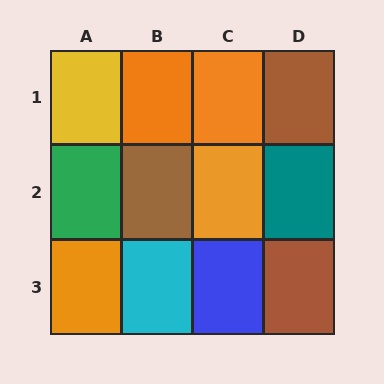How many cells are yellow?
1 cell is yellow.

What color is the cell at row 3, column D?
Brown.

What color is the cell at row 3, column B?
Cyan.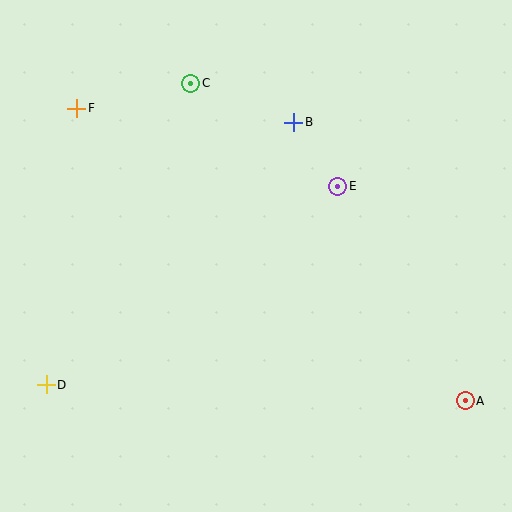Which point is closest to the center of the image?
Point E at (338, 186) is closest to the center.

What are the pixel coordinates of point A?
Point A is at (465, 401).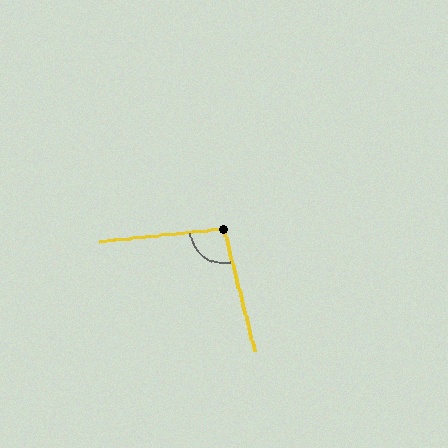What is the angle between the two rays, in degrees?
Approximately 98 degrees.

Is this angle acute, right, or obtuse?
It is obtuse.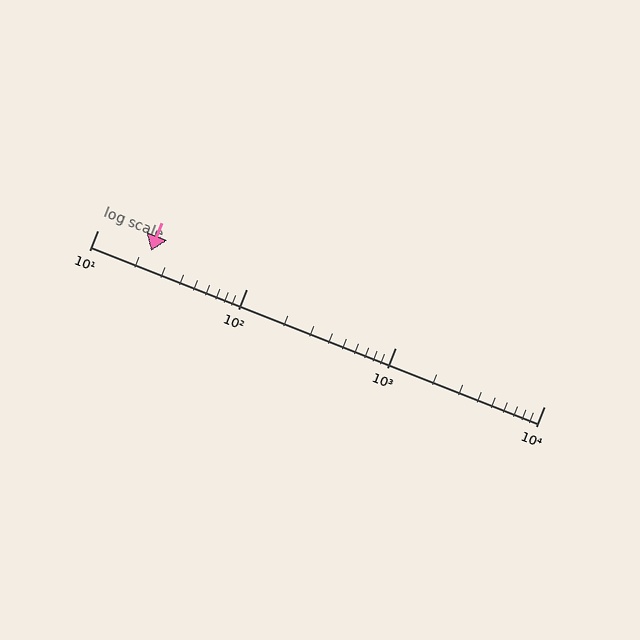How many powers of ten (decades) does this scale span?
The scale spans 3 decades, from 10 to 10000.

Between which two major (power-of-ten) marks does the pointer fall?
The pointer is between 10 and 100.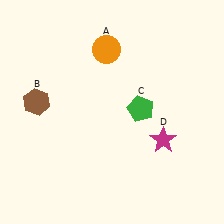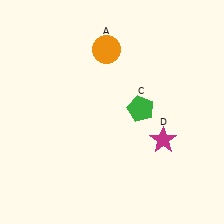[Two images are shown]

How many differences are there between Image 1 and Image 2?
There is 1 difference between the two images.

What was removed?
The brown hexagon (B) was removed in Image 2.